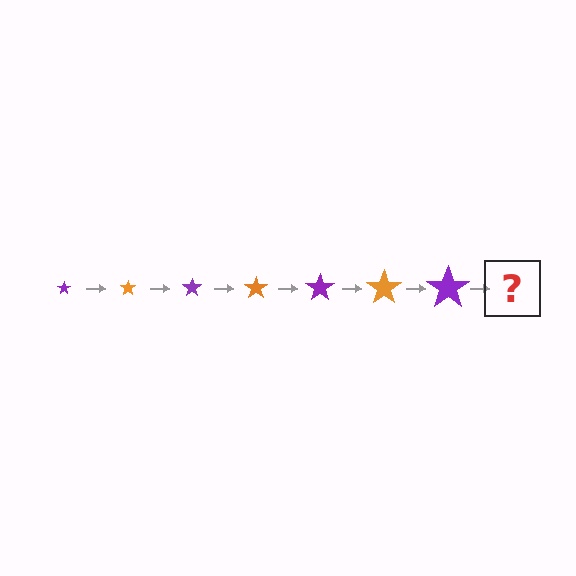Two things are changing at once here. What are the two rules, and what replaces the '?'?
The two rules are that the star grows larger each step and the color cycles through purple and orange. The '?' should be an orange star, larger than the previous one.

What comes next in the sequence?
The next element should be an orange star, larger than the previous one.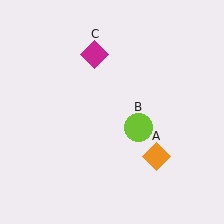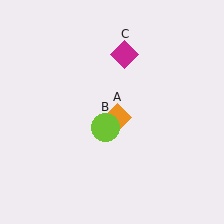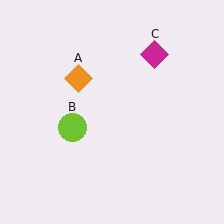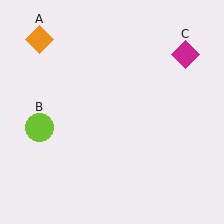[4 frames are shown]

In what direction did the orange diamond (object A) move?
The orange diamond (object A) moved up and to the left.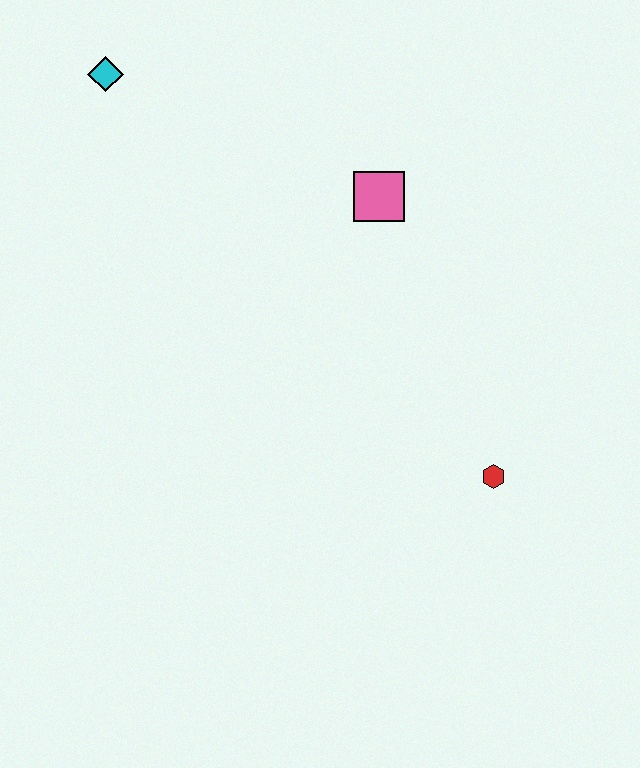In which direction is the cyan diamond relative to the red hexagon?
The cyan diamond is above the red hexagon.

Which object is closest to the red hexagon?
The pink square is closest to the red hexagon.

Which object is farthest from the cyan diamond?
The red hexagon is farthest from the cyan diamond.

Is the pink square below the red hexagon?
No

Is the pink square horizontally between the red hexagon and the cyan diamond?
Yes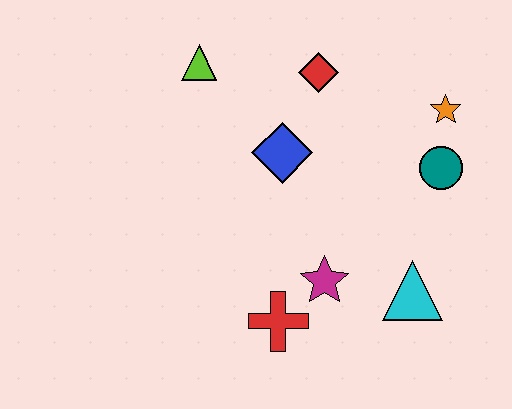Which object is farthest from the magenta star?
The lime triangle is farthest from the magenta star.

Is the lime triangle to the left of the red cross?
Yes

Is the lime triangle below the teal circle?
No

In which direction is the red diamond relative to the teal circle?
The red diamond is to the left of the teal circle.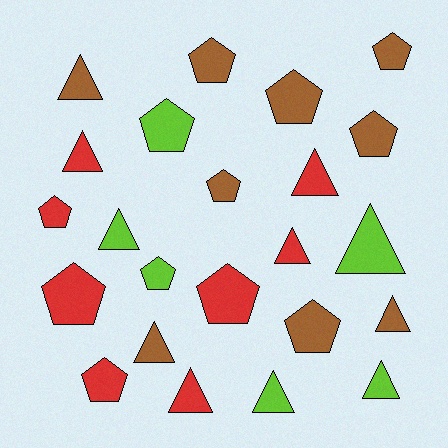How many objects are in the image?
There are 23 objects.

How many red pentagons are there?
There are 4 red pentagons.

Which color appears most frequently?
Brown, with 9 objects.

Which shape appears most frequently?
Pentagon, with 12 objects.